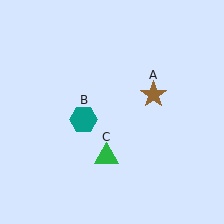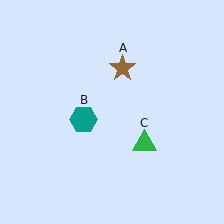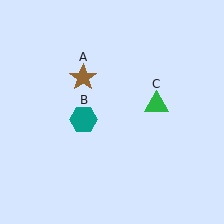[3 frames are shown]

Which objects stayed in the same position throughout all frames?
Teal hexagon (object B) remained stationary.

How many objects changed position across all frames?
2 objects changed position: brown star (object A), green triangle (object C).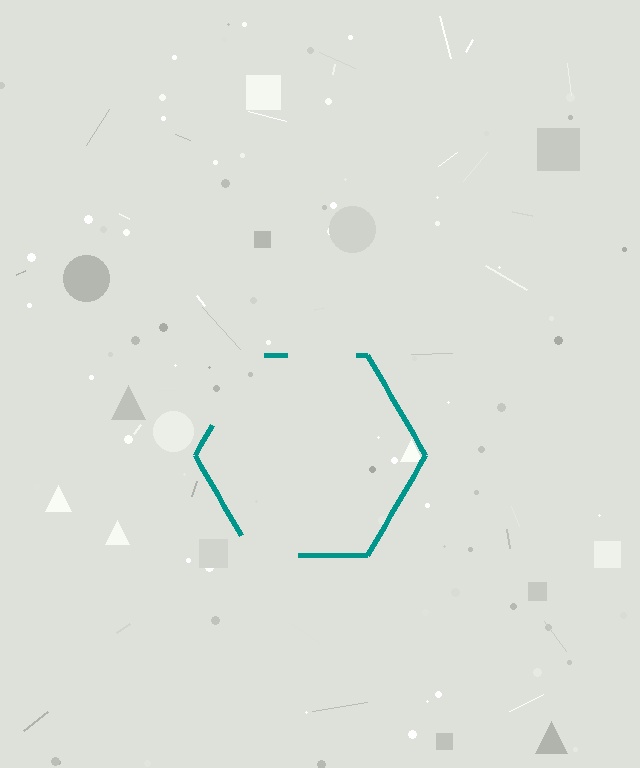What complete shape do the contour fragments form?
The contour fragments form a hexagon.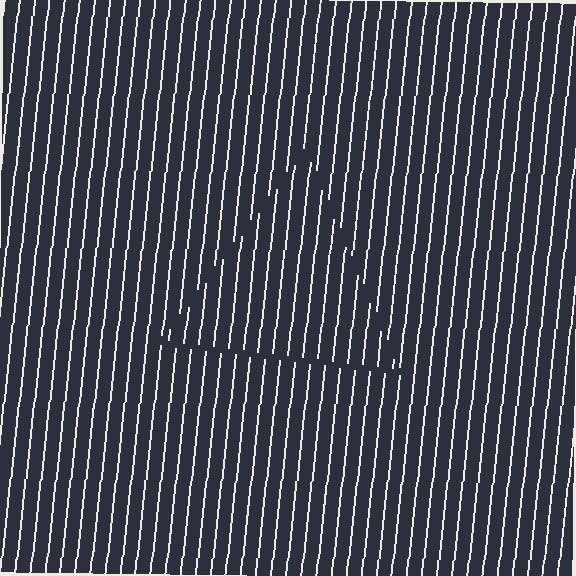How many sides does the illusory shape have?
3 sides — the line-ends trace a triangle.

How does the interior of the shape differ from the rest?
The interior of the shape contains the same grating, shifted by half a period — the contour is defined by the phase discontinuity where line-ends from the inner and outer gratings abut.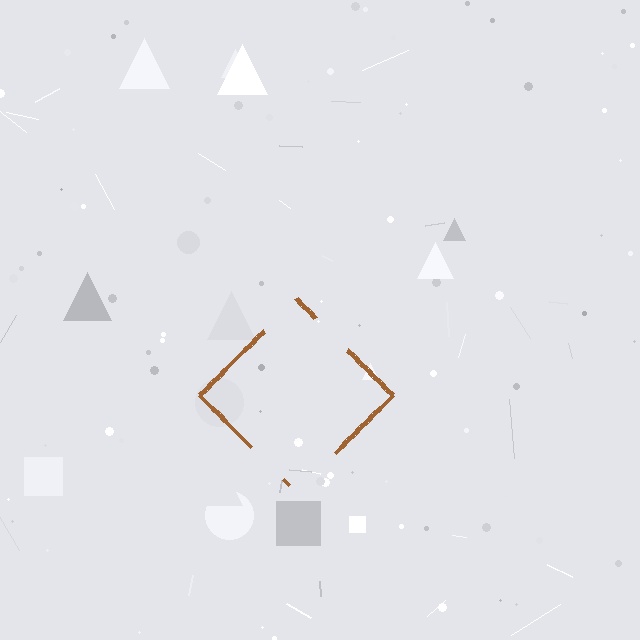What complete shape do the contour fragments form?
The contour fragments form a diamond.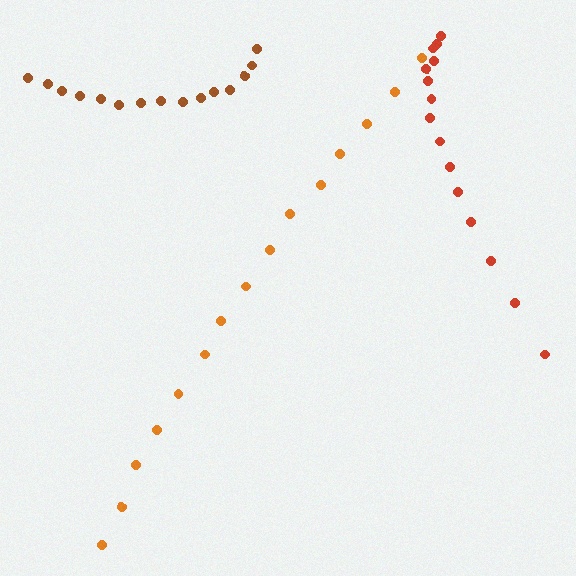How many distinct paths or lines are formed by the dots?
There are 3 distinct paths.